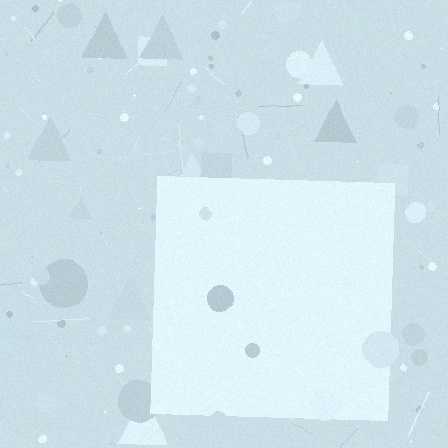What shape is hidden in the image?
A square is hidden in the image.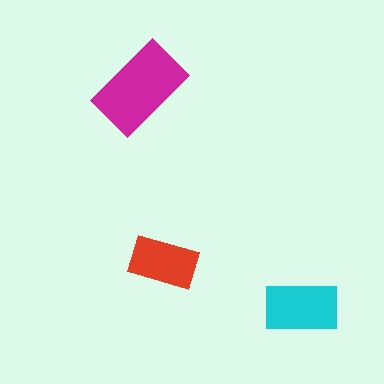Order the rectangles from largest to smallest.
the magenta one, the cyan one, the red one.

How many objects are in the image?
There are 3 objects in the image.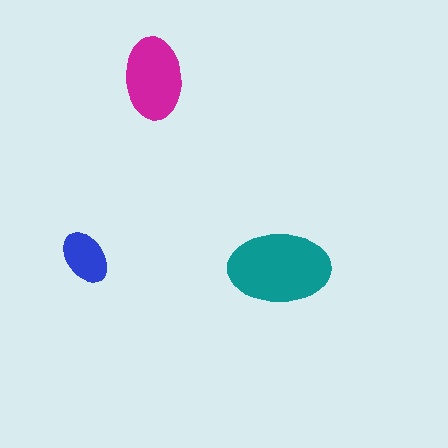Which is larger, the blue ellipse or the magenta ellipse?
The magenta one.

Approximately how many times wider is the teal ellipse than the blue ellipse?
About 2 times wider.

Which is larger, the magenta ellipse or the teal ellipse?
The teal one.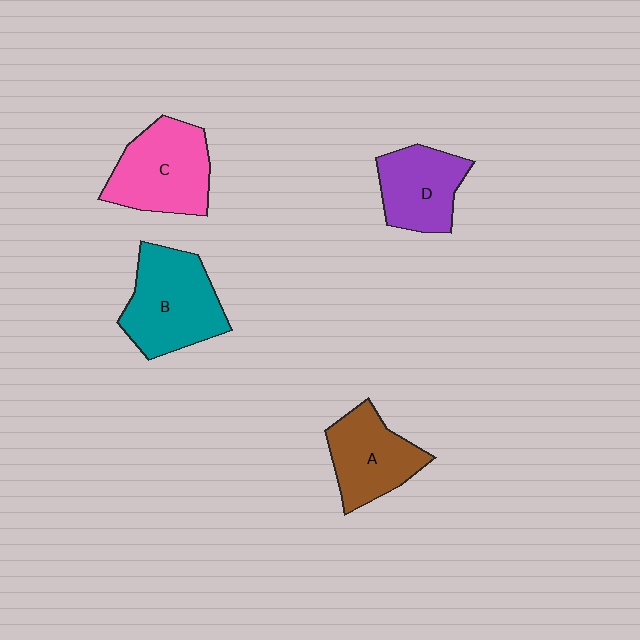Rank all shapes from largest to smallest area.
From largest to smallest: B (teal), C (pink), A (brown), D (purple).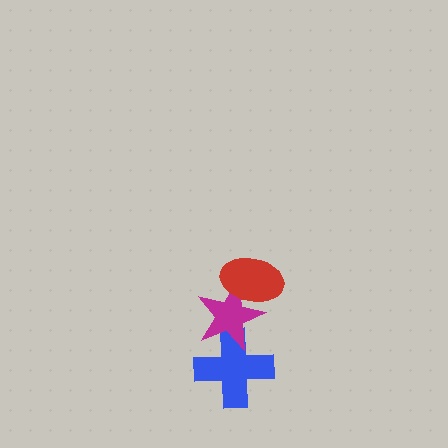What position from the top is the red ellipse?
The red ellipse is 1st from the top.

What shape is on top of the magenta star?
The red ellipse is on top of the magenta star.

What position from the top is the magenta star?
The magenta star is 2nd from the top.